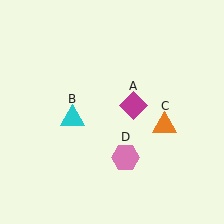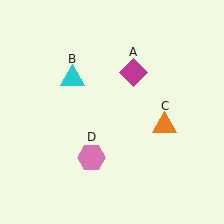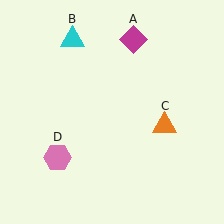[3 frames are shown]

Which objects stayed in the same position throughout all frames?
Orange triangle (object C) remained stationary.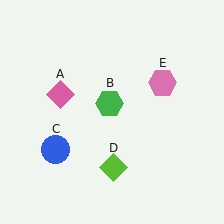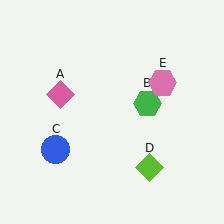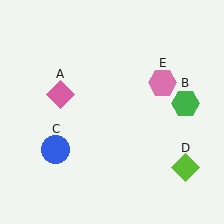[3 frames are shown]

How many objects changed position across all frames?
2 objects changed position: green hexagon (object B), lime diamond (object D).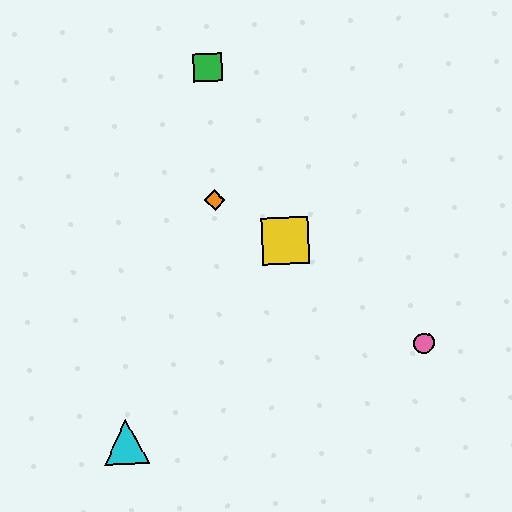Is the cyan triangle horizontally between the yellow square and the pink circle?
No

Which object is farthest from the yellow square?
The cyan triangle is farthest from the yellow square.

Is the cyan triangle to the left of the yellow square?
Yes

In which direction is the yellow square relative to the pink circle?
The yellow square is to the left of the pink circle.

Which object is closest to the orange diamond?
The yellow square is closest to the orange diamond.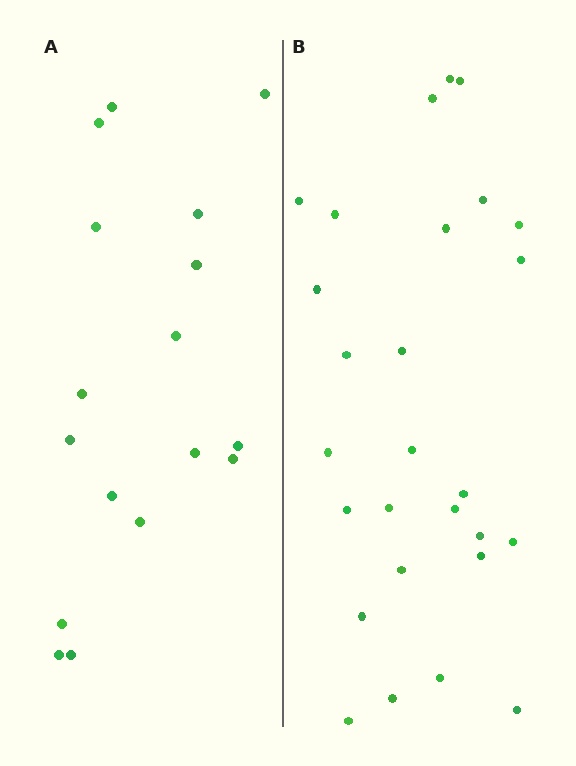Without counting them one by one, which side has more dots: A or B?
Region B (the right region) has more dots.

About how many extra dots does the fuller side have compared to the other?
Region B has roughly 10 or so more dots than region A.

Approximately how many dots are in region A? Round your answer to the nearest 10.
About 20 dots. (The exact count is 17, which rounds to 20.)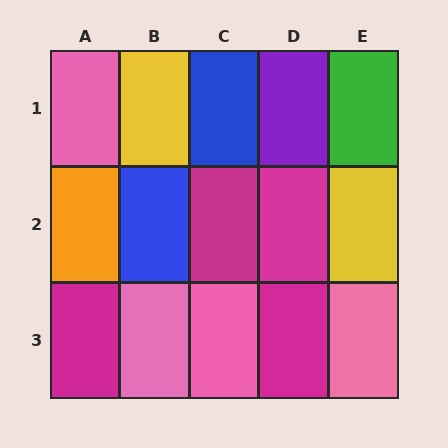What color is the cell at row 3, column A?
Magenta.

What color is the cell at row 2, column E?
Yellow.